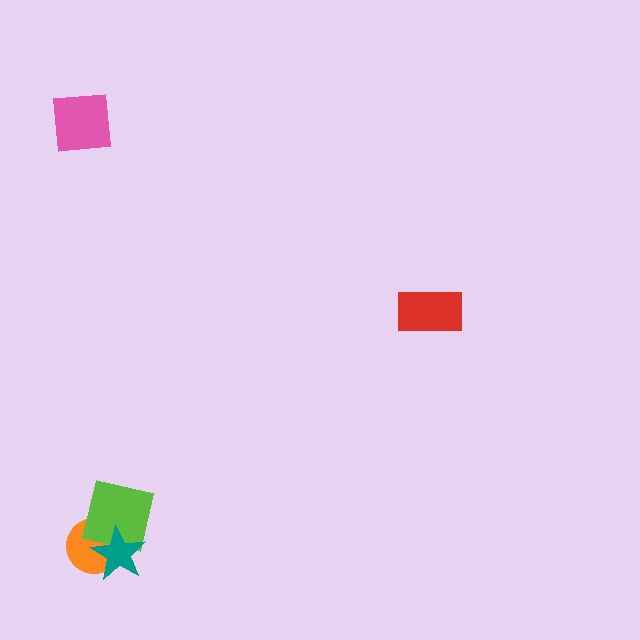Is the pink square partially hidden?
No, no other shape covers it.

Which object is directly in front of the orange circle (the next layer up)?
The lime square is directly in front of the orange circle.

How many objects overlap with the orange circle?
2 objects overlap with the orange circle.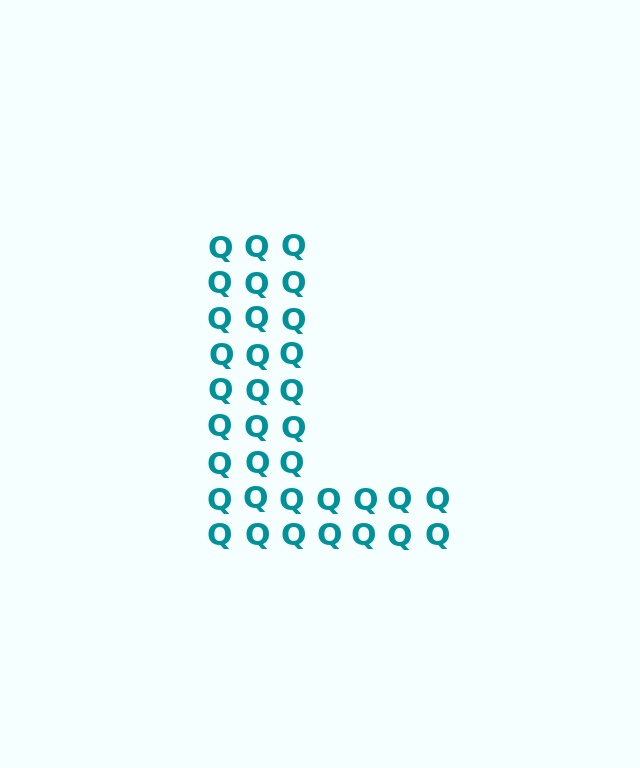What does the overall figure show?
The overall figure shows the letter L.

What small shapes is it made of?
It is made of small letter Q's.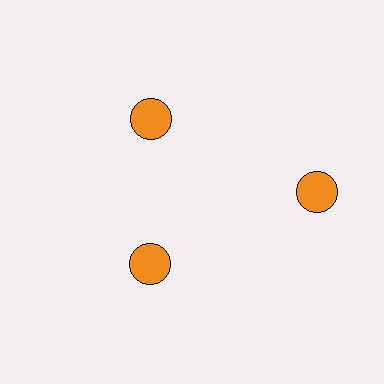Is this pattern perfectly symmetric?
No. The 3 orange circles are arranged in a ring, but one element near the 3 o'clock position is pushed outward from the center, breaking the 3-fold rotational symmetry.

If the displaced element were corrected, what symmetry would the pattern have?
It would have 3-fold rotational symmetry — the pattern would map onto itself every 120 degrees.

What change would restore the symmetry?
The symmetry would be restored by moving it inward, back onto the ring so that all 3 circles sit at equal angles and equal distance from the center.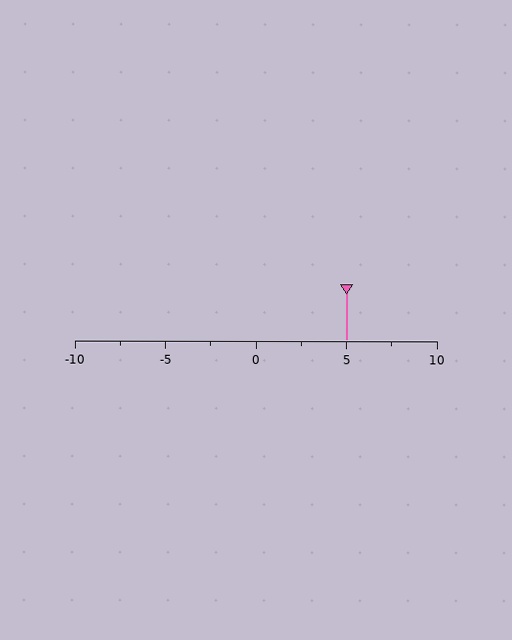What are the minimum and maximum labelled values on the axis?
The axis runs from -10 to 10.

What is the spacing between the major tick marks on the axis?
The major ticks are spaced 5 apart.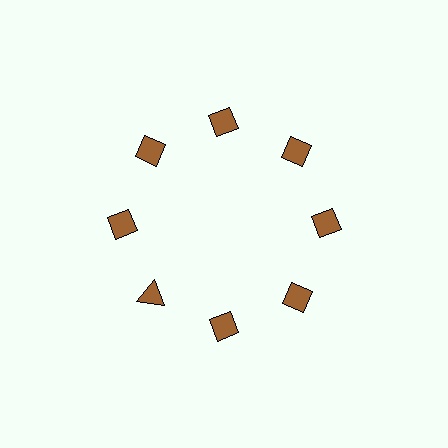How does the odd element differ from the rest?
It has a different shape: triangle instead of diamond.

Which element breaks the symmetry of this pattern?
The brown triangle at roughly the 8 o'clock position breaks the symmetry. All other shapes are brown diamonds.